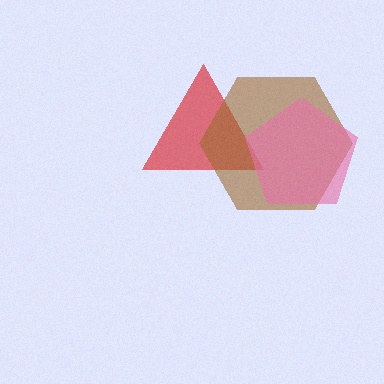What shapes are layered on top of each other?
The layered shapes are: a red triangle, a brown hexagon, a pink pentagon.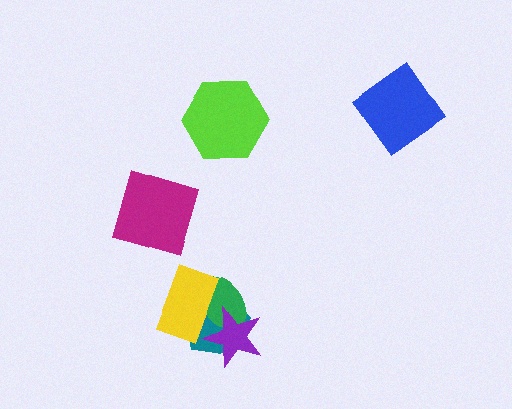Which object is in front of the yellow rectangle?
The purple star is in front of the yellow rectangle.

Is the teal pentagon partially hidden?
Yes, it is partially covered by another shape.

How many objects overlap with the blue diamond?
0 objects overlap with the blue diamond.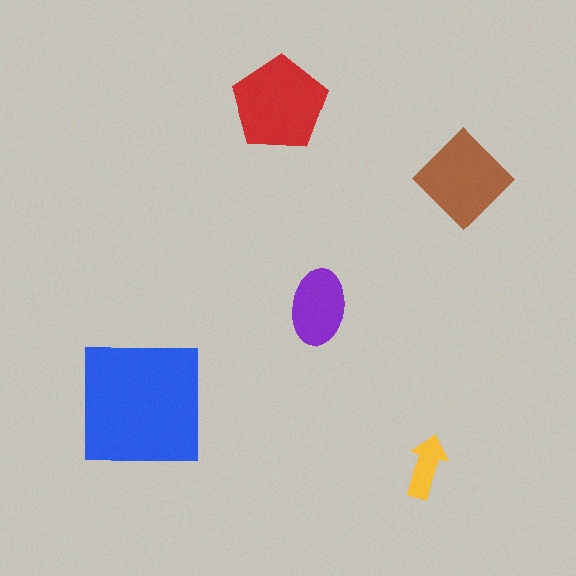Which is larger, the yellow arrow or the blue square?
The blue square.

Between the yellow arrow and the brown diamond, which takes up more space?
The brown diamond.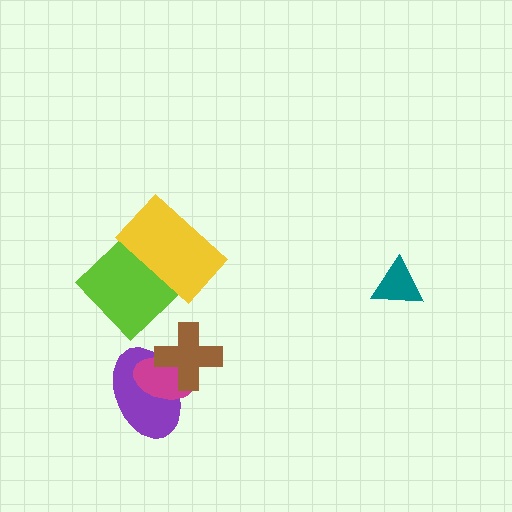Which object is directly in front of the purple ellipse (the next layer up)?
The magenta ellipse is directly in front of the purple ellipse.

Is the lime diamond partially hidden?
Yes, it is partially covered by another shape.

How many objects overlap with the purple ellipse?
2 objects overlap with the purple ellipse.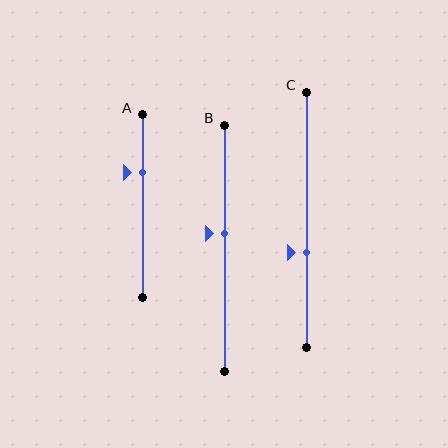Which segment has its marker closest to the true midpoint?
Segment B has its marker closest to the true midpoint.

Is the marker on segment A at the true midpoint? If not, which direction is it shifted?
No, the marker on segment A is shifted upward by about 19% of the segment length.